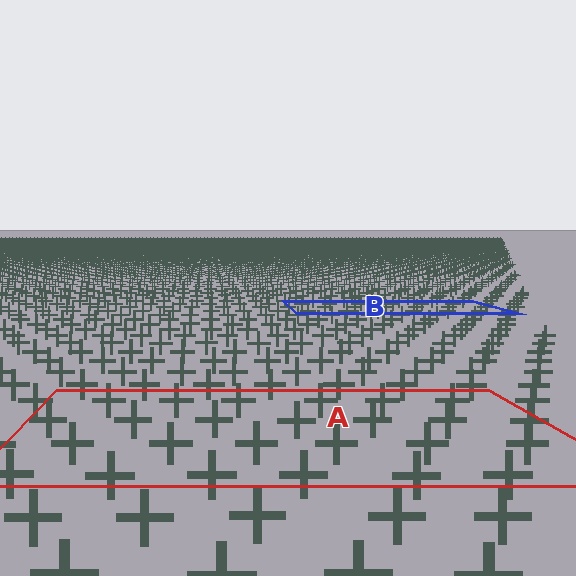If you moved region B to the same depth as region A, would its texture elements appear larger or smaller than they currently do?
They would appear larger. At a closer depth, the same texture elements are projected at a bigger on-screen size.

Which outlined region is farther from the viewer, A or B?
Region B is farther from the viewer — the texture elements inside it appear smaller and more densely packed.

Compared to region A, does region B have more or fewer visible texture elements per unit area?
Region B has more texture elements per unit area — they are packed more densely because it is farther away.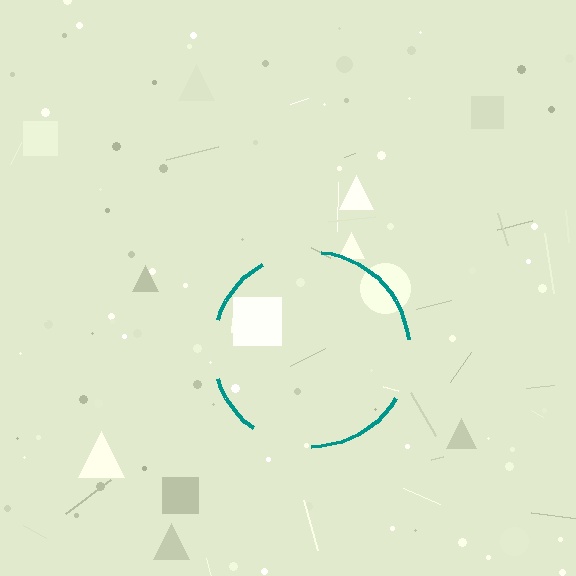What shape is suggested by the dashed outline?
The dashed outline suggests a circle.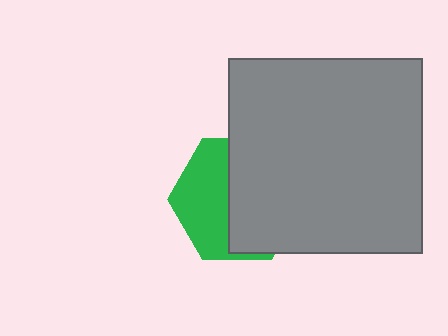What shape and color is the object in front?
The object in front is a gray square.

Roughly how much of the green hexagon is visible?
A small part of it is visible (roughly 43%).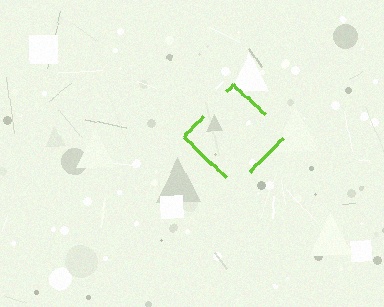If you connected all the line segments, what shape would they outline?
They would outline a diamond.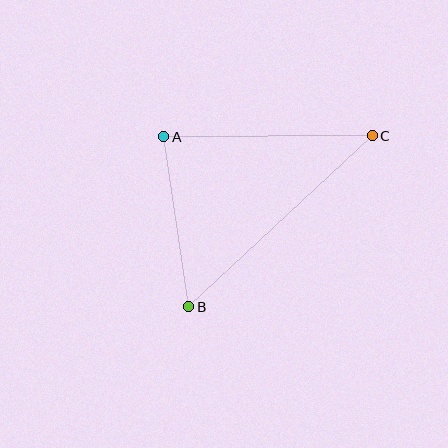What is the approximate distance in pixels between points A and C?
The distance between A and C is approximately 209 pixels.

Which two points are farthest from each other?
Points B and C are farthest from each other.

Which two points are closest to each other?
Points A and B are closest to each other.